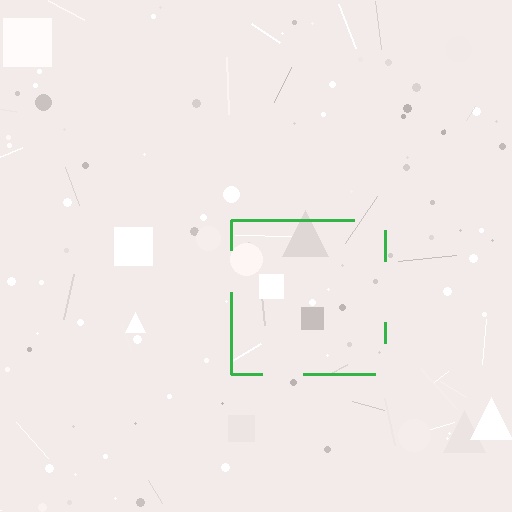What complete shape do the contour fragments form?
The contour fragments form a square.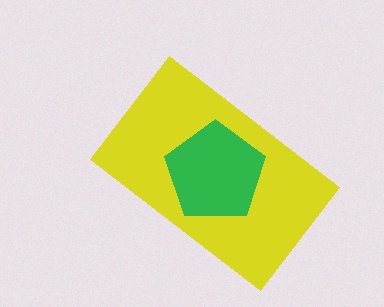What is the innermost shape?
The green pentagon.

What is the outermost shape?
The yellow rectangle.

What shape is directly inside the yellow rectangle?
The green pentagon.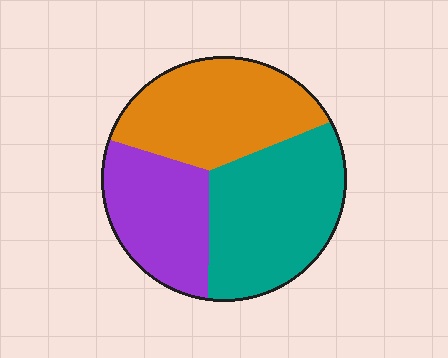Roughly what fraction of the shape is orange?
Orange covers 35% of the shape.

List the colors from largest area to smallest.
From largest to smallest: teal, orange, purple.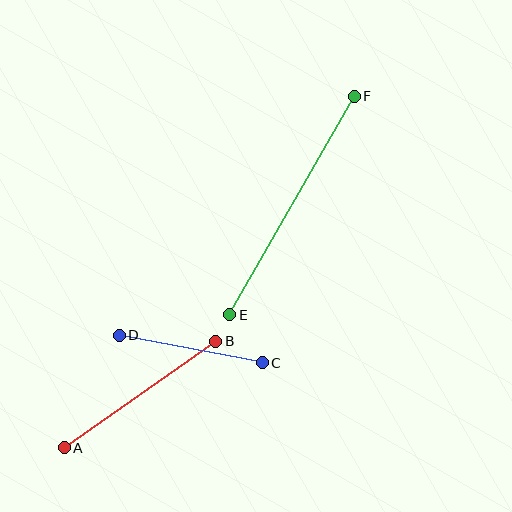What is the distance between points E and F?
The distance is approximately 251 pixels.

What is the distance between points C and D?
The distance is approximately 146 pixels.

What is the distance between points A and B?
The distance is approximately 185 pixels.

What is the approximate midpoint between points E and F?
The midpoint is at approximately (292, 206) pixels.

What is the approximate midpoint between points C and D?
The midpoint is at approximately (191, 349) pixels.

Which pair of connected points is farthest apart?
Points E and F are farthest apart.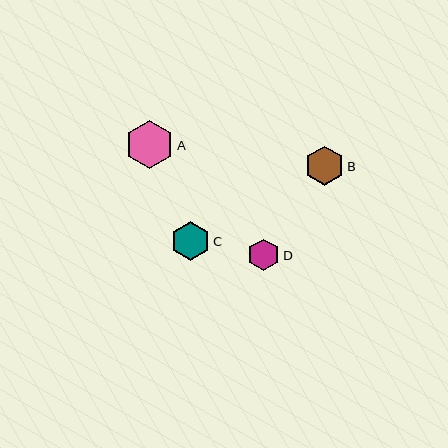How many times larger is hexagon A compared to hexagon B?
Hexagon A is approximately 1.2 times the size of hexagon B.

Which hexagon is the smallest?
Hexagon D is the smallest with a size of approximately 32 pixels.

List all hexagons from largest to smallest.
From largest to smallest: A, C, B, D.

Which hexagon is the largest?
Hexagon A is the largest with a size of approximately 49 pixels.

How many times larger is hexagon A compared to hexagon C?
Hexagon A is approximately 1.2 times the size of hexagon C.